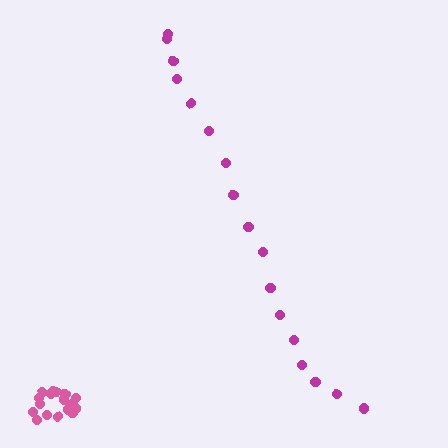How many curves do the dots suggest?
There are 2 distinct paths.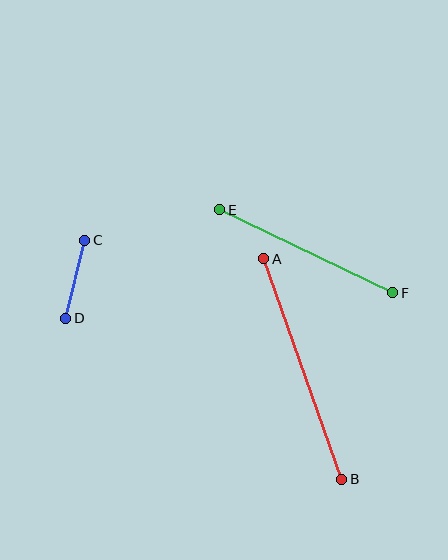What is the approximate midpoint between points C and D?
The midpoint is at approximately (75, 279) pixels.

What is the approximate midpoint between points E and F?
The midpoint is at approximately (306, 251) pixels.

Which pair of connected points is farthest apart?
Points A and B are farthest apart.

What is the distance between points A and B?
The distance is approximately 234 pixels.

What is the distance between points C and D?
The distance is approximately 80 pixels.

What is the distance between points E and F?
The distance is approximately 192 pixels.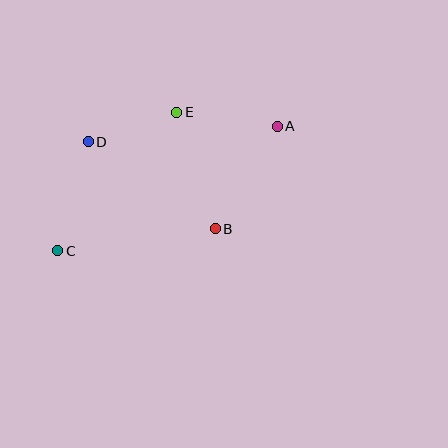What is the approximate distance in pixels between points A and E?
The distance between A and E is approximately 102 pixels.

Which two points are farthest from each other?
Points A and C are farthest from each other.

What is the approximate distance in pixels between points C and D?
The distance between C and D is approximately 113 pixels.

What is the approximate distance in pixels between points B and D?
The distance between B and D is approximately 154 pixels.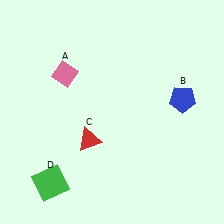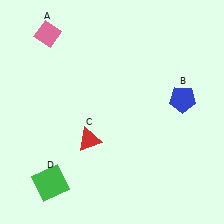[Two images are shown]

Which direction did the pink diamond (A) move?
The pink diamond (A) moved up.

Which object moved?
The pink diamond (A) moved up.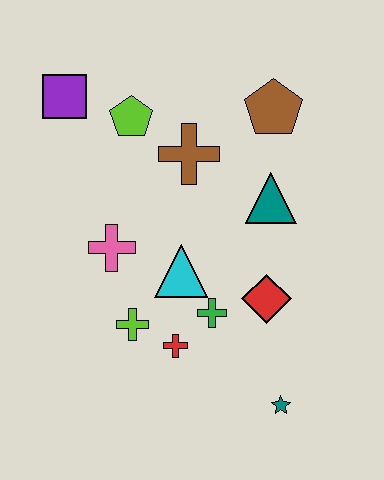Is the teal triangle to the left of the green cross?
No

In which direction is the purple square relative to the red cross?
The purple square is above the red cross.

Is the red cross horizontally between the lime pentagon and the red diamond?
Yes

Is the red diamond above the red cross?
Yes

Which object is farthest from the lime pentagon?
The teal star is farthest from the lime pentagon.